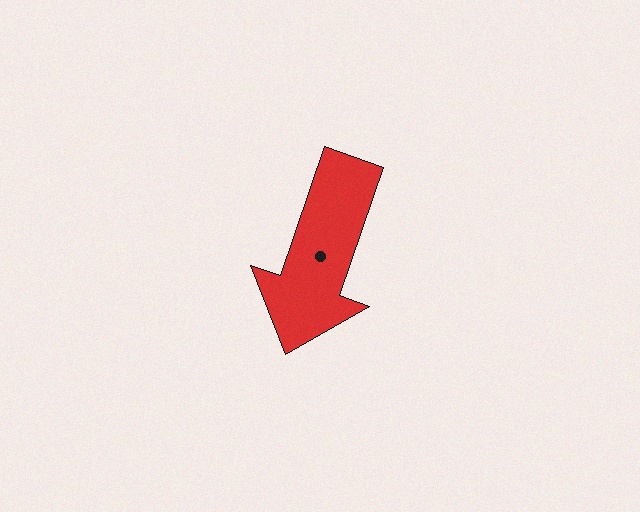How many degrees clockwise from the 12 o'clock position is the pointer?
Approximately 199 degrees.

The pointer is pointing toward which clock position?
Roughly 7 o'clock.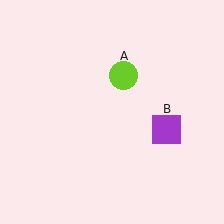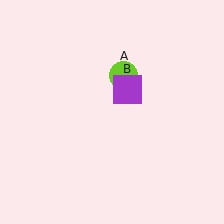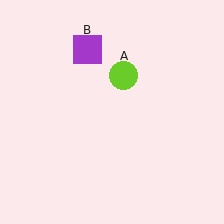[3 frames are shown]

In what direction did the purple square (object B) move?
The purple square (object B) moved up and to the left.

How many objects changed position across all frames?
1 object changed position: purple square (object B).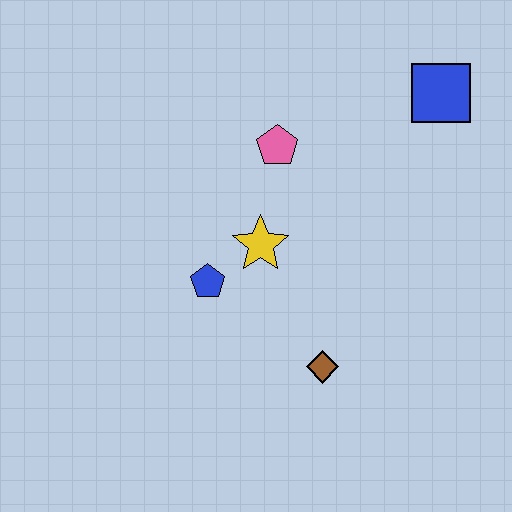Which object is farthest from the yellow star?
The blue square is farthest from the yellow star.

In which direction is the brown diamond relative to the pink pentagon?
The brown diamond is below the pink pentagon.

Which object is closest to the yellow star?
The blue pentagon is closest to the yellow star.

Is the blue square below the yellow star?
No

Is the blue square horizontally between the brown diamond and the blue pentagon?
No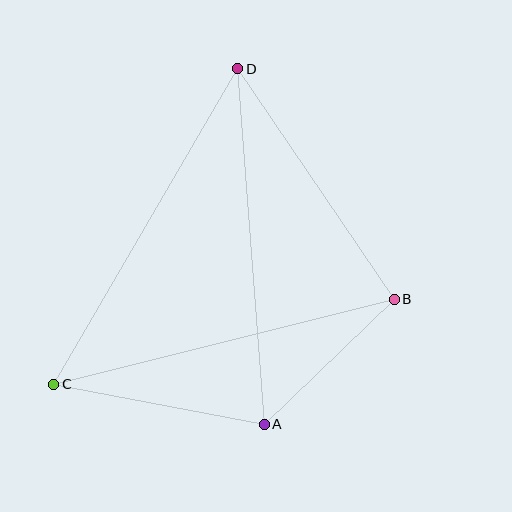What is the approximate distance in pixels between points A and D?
The distance between A and D is approximately 356 pixels.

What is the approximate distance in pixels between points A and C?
The distance between A and C is approximately 214 pixels.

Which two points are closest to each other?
Points A and B are closest to each other.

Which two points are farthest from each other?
Points C and D are farthest from each other.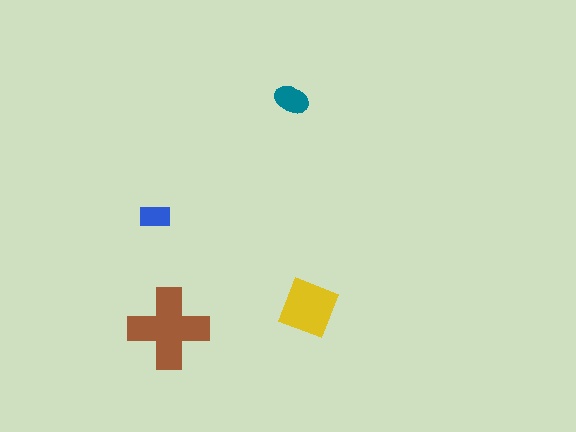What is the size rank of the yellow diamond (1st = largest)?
2nd.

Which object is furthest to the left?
The blue rectangle is leftmost.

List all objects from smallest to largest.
The blue rectangle, the teal ellipse, the yellow diamond, the brown cross.